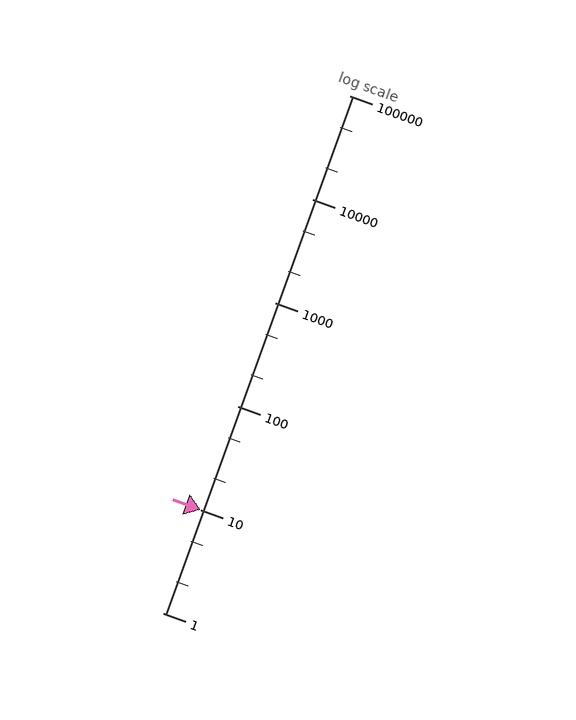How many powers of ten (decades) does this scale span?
The scale spans 5 decades, from 1 to 100000.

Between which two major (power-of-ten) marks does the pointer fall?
The pointer is between 10 and 100.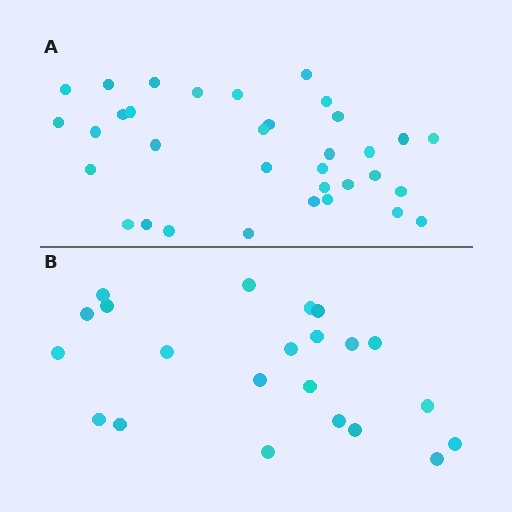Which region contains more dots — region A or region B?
Region A (the top region) has more dots.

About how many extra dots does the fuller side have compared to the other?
Region A has roughly 12 or so more dots than region B.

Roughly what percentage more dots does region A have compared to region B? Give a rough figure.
About 55% more.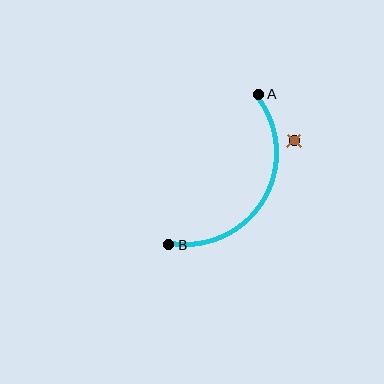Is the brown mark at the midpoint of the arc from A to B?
No — the brown mark does not lie on the arc at all. It sits slightly outside the curve.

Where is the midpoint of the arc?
The arc midpoint is the point on the curve farthest from the straight line joining A and B. It sits to the right of that line.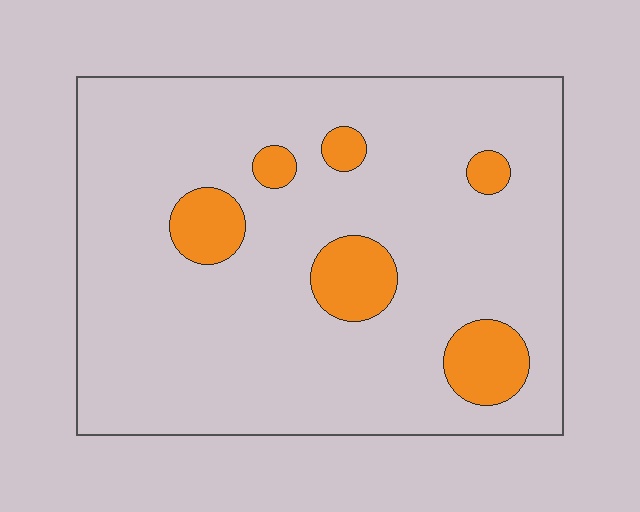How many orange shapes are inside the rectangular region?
6.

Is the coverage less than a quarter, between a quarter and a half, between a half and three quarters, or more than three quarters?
Less than a quarter.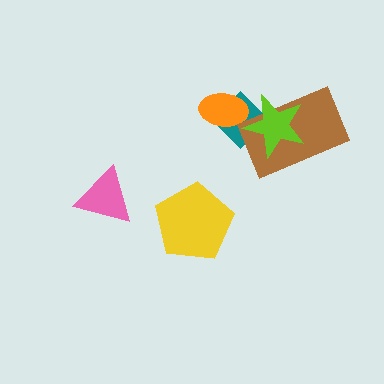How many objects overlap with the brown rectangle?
2 objects overlap with the brown rectangle.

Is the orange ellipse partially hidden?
No, no other shape covers it.